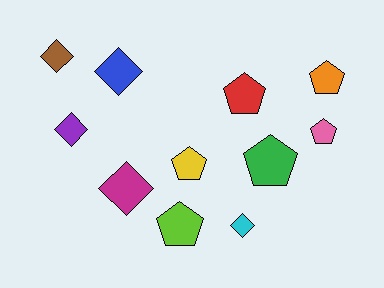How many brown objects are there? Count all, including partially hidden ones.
There is 1 brown object.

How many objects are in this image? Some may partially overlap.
There are 11 objects.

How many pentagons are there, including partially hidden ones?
There are 6 pentagons.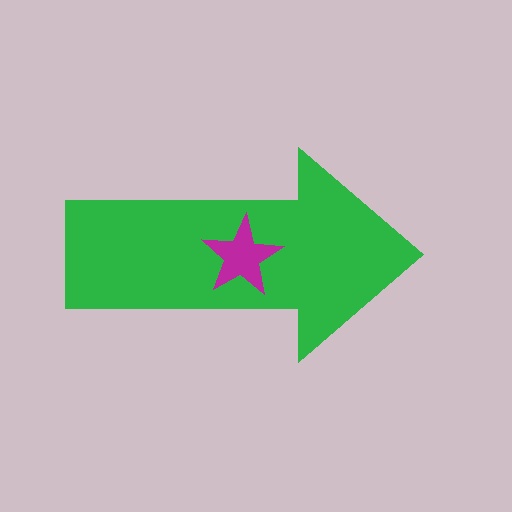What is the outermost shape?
The green arrow.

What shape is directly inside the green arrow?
The magenta star.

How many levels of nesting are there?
2.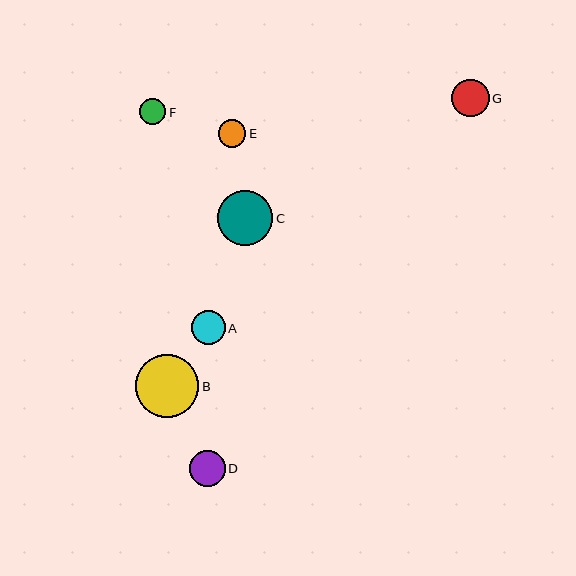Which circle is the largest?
Circle B is the largest with a size of approximately 63 pixels.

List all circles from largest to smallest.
From largest to smallest: B, C, G, D, A, E, F.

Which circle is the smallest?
Circle F is the smallest with a size of approximately 27 pixels.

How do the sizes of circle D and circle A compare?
Circle D and circle A are approximately the same size.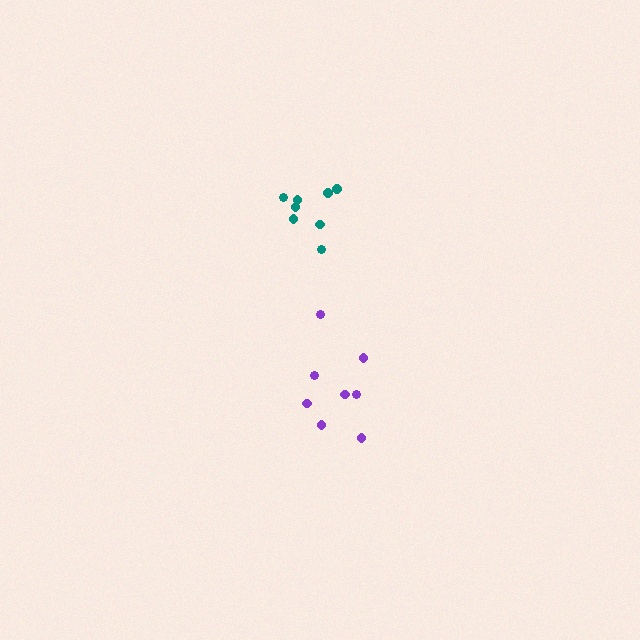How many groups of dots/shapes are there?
There are 2 groups.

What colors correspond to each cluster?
The clusters are colored: purple, teal.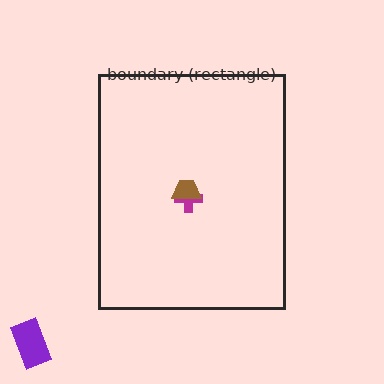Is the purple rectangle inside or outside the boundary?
Outside.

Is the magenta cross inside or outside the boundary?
Inside.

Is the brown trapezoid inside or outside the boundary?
Inside.